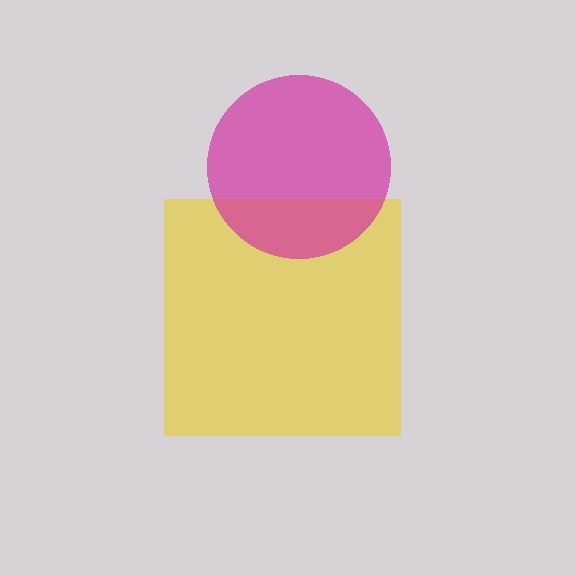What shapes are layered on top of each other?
The layered shapes are: a yellow square, a magenta circle.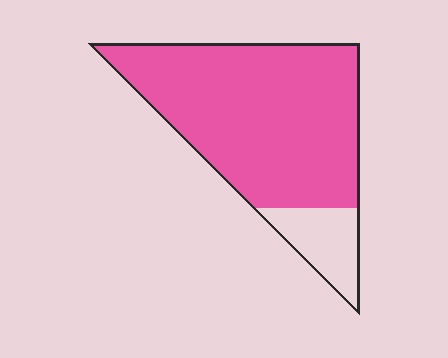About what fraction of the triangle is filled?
About five sixths (5/6).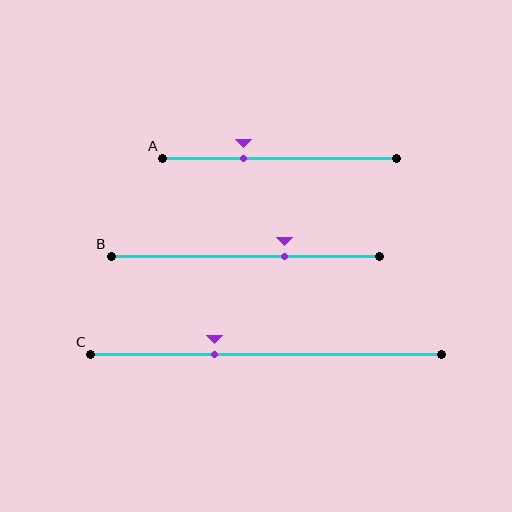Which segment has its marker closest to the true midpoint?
Segment B has its marker closest to the true midpoint.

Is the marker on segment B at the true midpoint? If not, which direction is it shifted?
No, the marker on segment B is shifted to the right by about 15% of the segment length.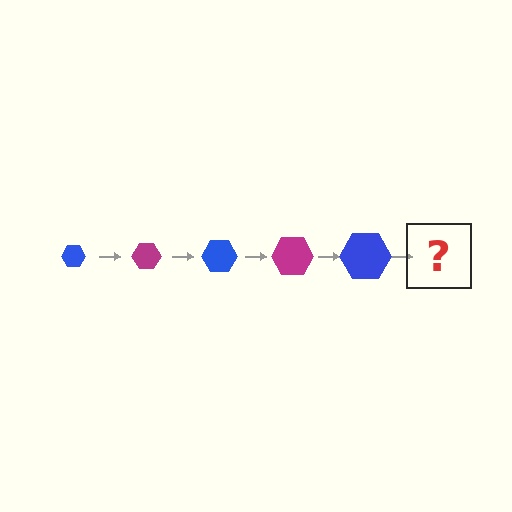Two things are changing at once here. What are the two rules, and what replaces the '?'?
The two rules are that the hexagon grows larger each step and the color cycles through blue and magenta. The '?' should be a magenta hexagon, larger than the previous one.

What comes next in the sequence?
The next element should be a magenta hexagon, larger than the previous one.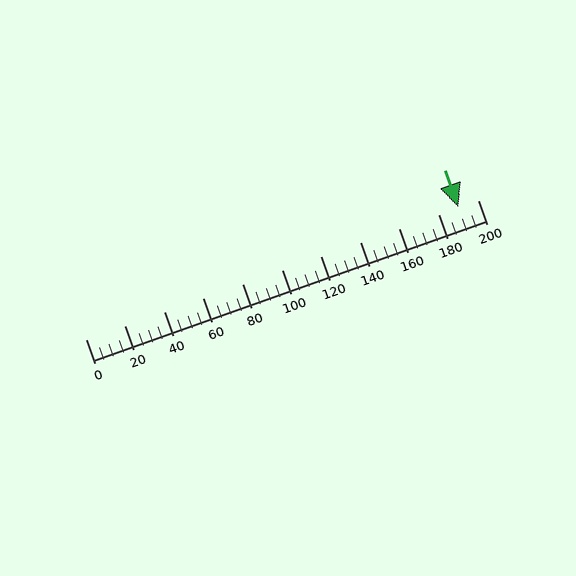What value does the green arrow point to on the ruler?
The green arrow points to approximately 190.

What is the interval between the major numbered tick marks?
The major tick marks are spaced 20 units apart.